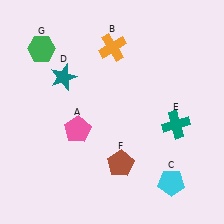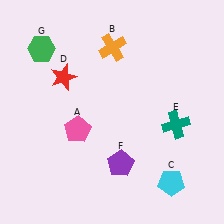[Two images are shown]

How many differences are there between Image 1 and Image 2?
There are 2 differences between the two images.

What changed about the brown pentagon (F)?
In Image 1, F is brown. In Image 2, it changed to purple.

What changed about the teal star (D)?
In Image 1, D is teal. In Image 2, it changed to red.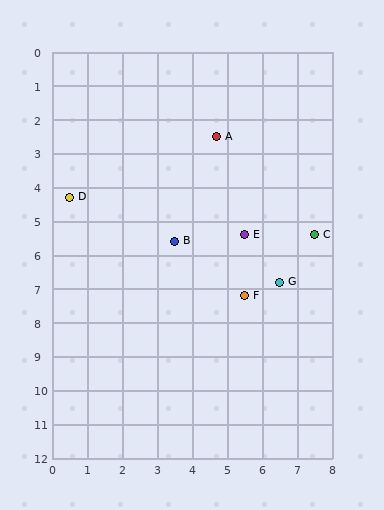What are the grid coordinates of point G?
Point G is at approximately (6.5, 6.8).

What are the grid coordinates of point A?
Point A is at approximately (4.7, 2.5).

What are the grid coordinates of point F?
Point F is at approximately (5.5, 7.2).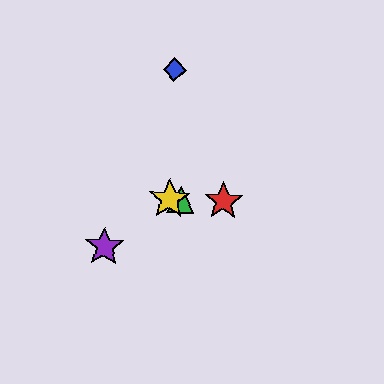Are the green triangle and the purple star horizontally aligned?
No, the green triangle is at y≈199 and the purple star is at y≈247.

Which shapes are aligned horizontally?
The red star, the green triangle, the yellow star are aligned horizontally.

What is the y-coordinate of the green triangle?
The green triangle is at y≈199.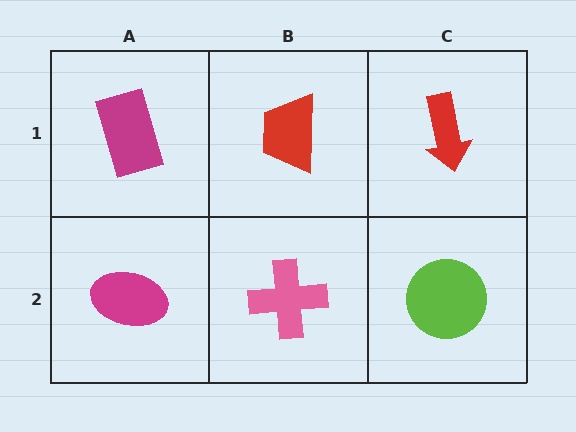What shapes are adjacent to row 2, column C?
A red arrow (row 1, column C), a pink cross (row 2, column B).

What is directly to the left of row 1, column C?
A red trapezoid.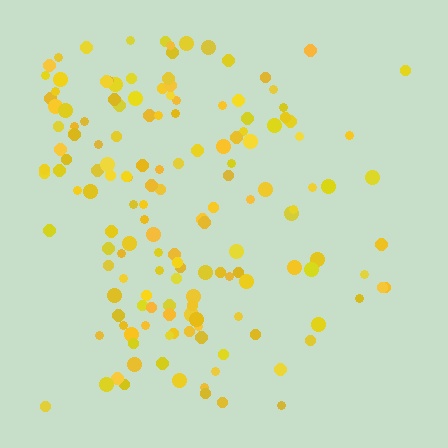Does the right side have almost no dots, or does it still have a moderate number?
Still a moderate number, just noticeably fewer than the left.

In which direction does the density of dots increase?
From right to left, with the left side densest.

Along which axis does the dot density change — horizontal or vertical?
Horizontal.